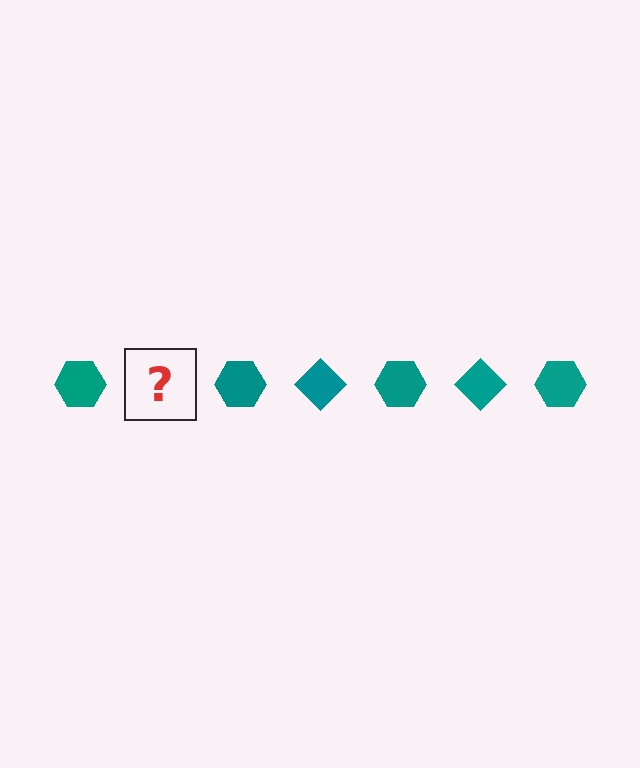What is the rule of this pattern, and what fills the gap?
The rule is that the pattern cycles through hexagon, diamond shapes in teal. The gap should be filled with a teal diamond.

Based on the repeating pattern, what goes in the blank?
The blank should be a teal diamond.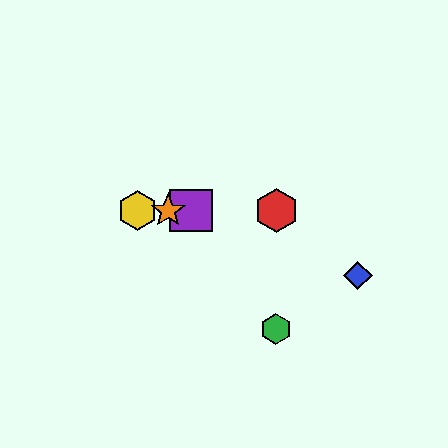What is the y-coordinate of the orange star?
The orange star is at y≈211.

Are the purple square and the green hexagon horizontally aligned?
No, the purple square is at y≈211 and the green hexagon is at y≈329.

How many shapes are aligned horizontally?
4 shapes (the red hexagon, the yellow hexagon, the purple square, the orange star) are aligned horizontally.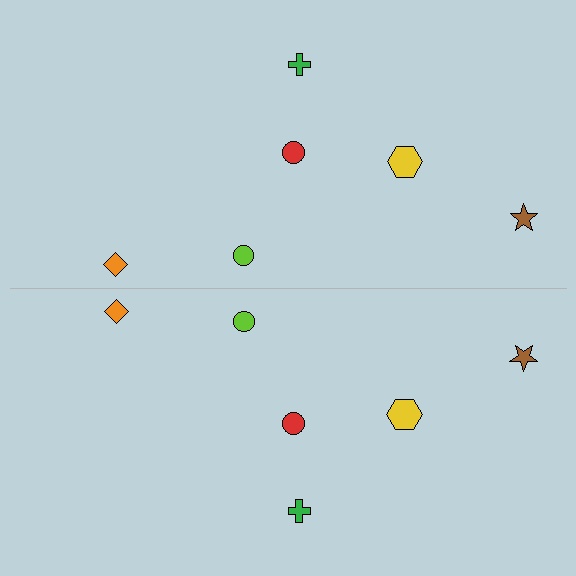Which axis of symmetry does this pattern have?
The pattern has a horizontal axis of symmetry running through the center of the image.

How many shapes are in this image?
There are 12 shapes in this image.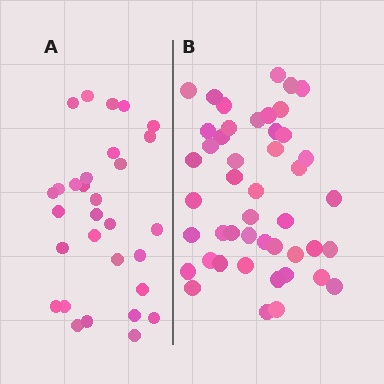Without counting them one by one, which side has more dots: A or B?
Region B (the right region) has more dots.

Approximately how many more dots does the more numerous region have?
Region B has approximately 15 more dots than region A.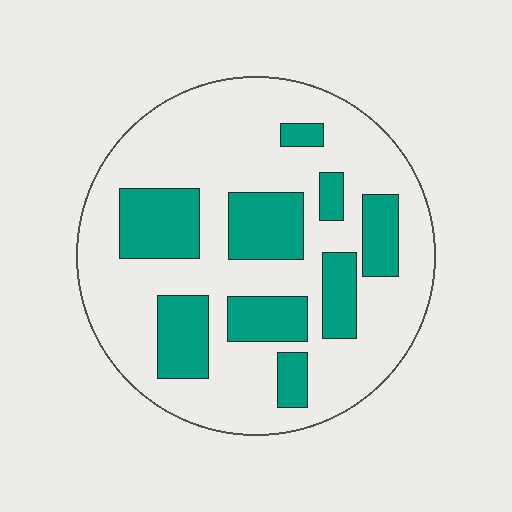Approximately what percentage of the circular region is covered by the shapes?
Approximately 30%.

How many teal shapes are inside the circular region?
9.